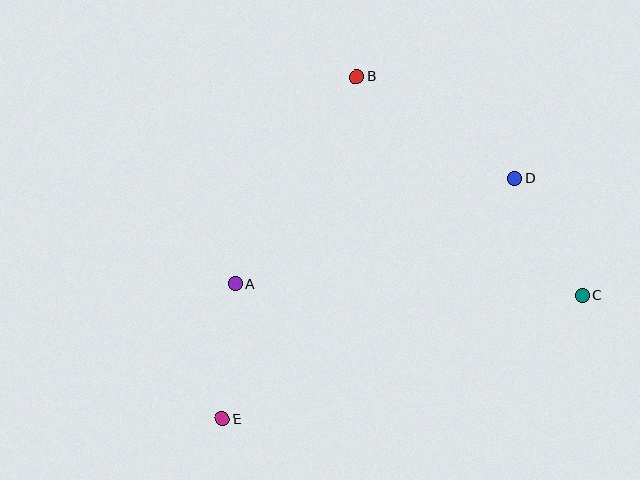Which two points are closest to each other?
Points C and D are closest to each other.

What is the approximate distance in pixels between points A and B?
The distance between A and B is approximately 240 pixels.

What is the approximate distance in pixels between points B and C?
The distance between B and C is approximately 314 pixels.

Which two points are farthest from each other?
Points C and E are farthest from each other.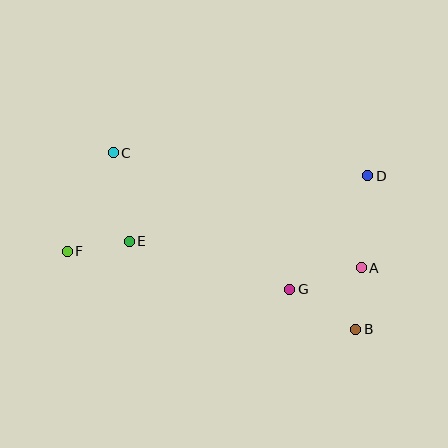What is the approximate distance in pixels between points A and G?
The distance between A and G is approximately 74 pixels.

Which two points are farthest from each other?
Points D and F are farthest from each other.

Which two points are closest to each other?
Points A and B are closest to each other.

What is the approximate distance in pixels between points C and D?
The distance between C and D is approximately 255 pixels.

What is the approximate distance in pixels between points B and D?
The distance between B and D is approximately 154 pixels.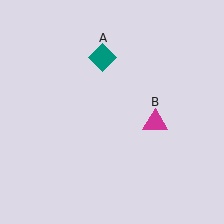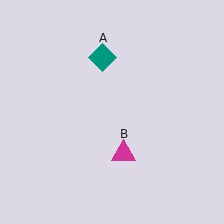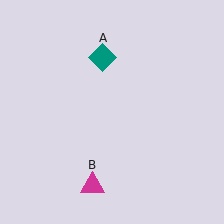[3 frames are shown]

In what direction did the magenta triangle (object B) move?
The magenta triangle (object B) moved down and to the left.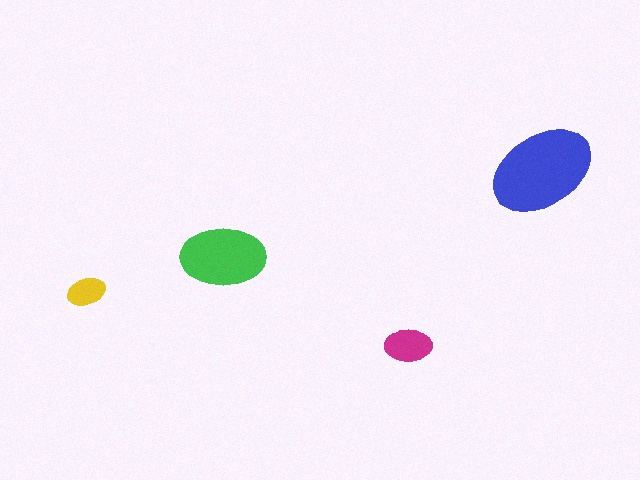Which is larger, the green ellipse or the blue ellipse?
The blue one.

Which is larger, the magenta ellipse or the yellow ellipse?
The magenta one.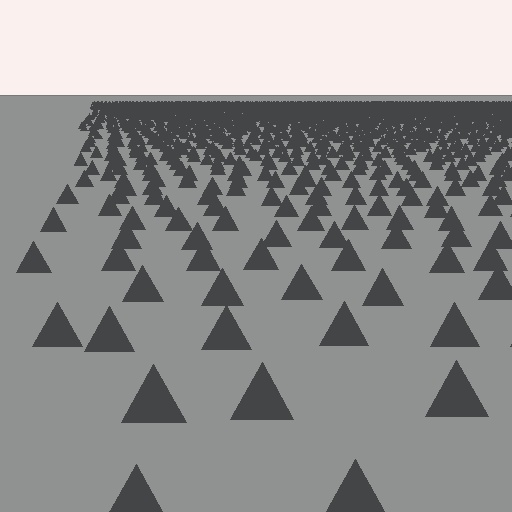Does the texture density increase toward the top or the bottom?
Density increases toward the top.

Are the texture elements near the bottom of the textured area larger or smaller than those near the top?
Larger. Near the bottom, elements are closer to the viewer and appear at a bigger on-screen size.